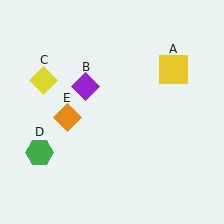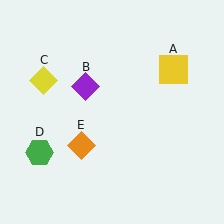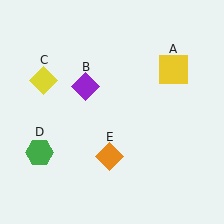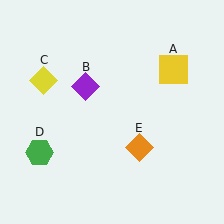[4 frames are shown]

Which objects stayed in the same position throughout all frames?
Yellow square (object A) and purple diamond (object B) and yellow diamond (object C) and green hexagon (object D) remained stationary.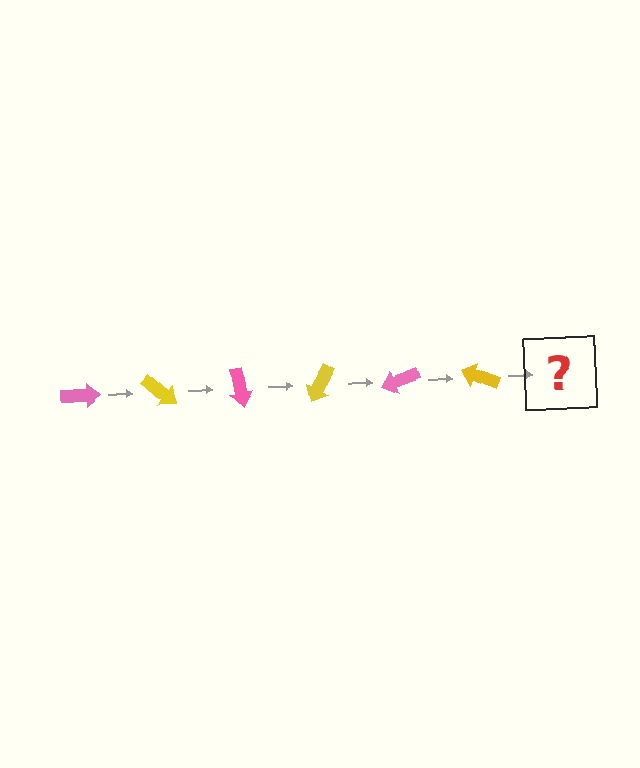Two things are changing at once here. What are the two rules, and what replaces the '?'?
The two rules are that it rotates 40 degrees each step and the color cycles through pink and yellow. The '?' should be a pink arrow, rotated 240 degrees from the start.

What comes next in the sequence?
The next element should be a pink arrow, rotated 240 degrees from the start.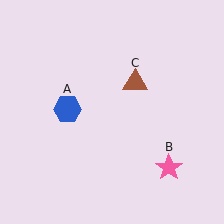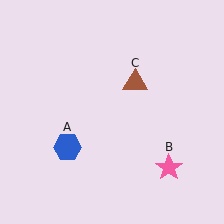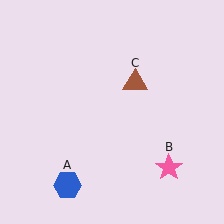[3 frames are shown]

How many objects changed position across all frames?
1 object changed position: blue hexagon (object A).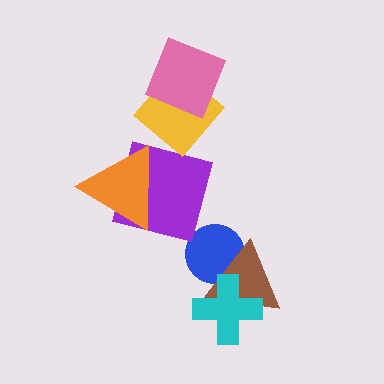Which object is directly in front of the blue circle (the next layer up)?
The brown triangle is directly in front of the blue circle.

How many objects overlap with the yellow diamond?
1 object overlaps with the yellow diamond.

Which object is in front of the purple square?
The orange triangle is in front of the purple square.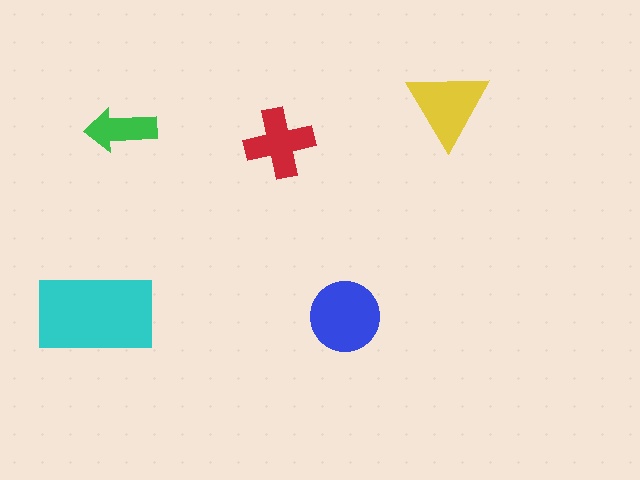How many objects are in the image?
There are 5 objects in the image.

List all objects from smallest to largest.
The green arrow, the red cross, the yellow triangle, the blue circle, the cyan rectangle.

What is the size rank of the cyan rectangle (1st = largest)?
1st.